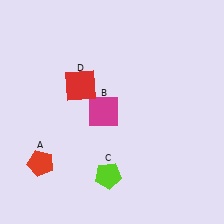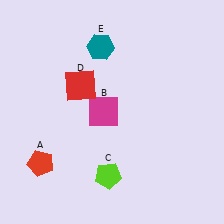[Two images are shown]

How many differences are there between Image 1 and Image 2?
There is 1 difference between the two images.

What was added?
A teal hexagon (E) was added in Image 2.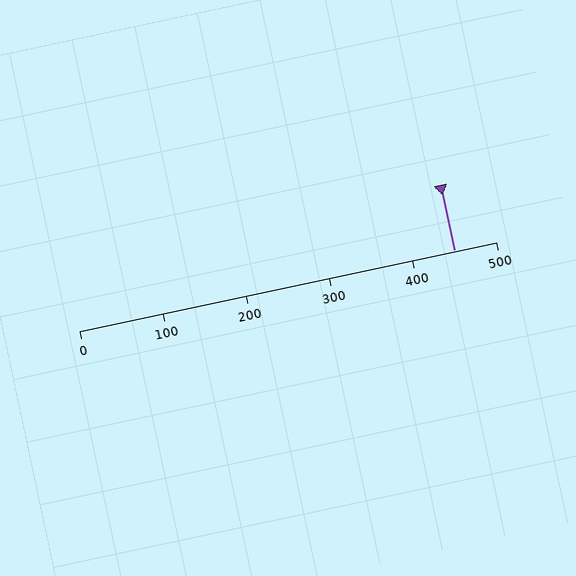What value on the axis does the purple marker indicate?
The marker indicates approximately 450.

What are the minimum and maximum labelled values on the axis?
The axis runs from 0 to 500.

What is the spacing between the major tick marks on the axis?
The major ticks are spaced 100 apart.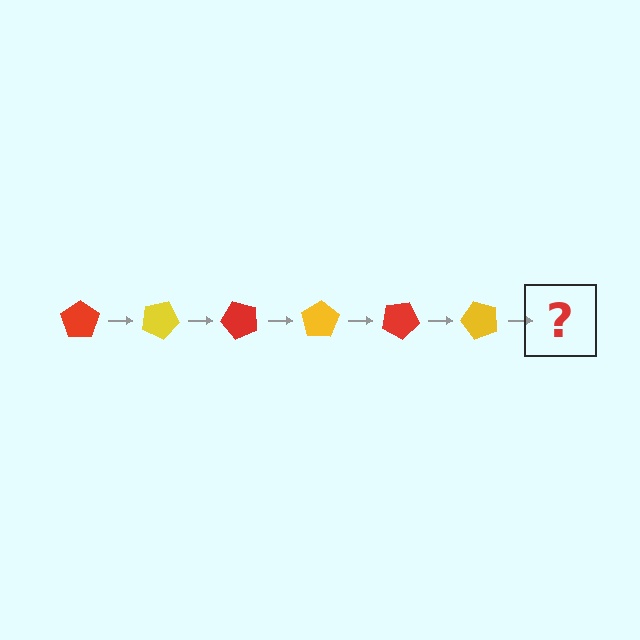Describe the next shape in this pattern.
It should be a red pentagon, rotated 150 degrees from the start.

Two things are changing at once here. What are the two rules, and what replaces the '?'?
The two rules are that it rotates 25 degrees each step and the color cycles through red and yellow. The '?' should be a red pentagon, rotated 150 degrees from the start.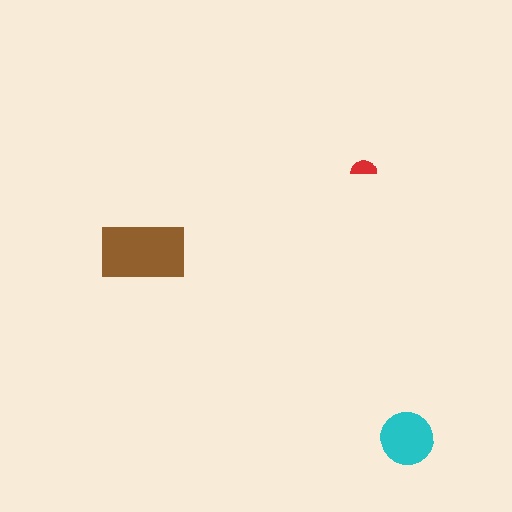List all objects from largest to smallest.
The brown rectangle, the cyan circle, the red semicircle.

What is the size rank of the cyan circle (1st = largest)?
2nd.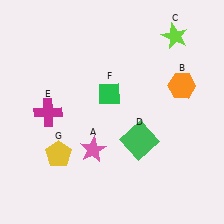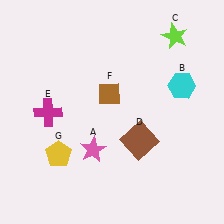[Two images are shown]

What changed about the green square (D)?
In Image 1, D is green. In Image 2, it changed to brown.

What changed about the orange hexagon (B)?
In Image 1, B is orange. In Image 2, it changed to cyan.